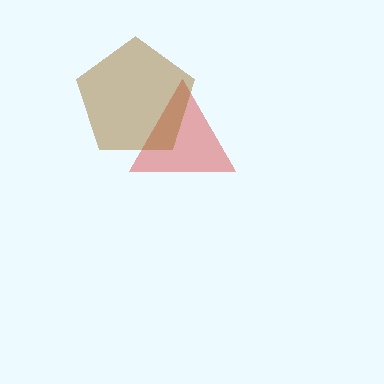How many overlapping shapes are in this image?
There are 2 overlapping shapes in the image.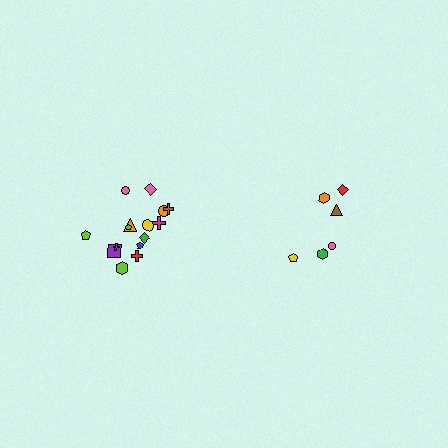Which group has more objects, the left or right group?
The left group.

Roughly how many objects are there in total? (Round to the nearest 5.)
Roughly 20 objects in total.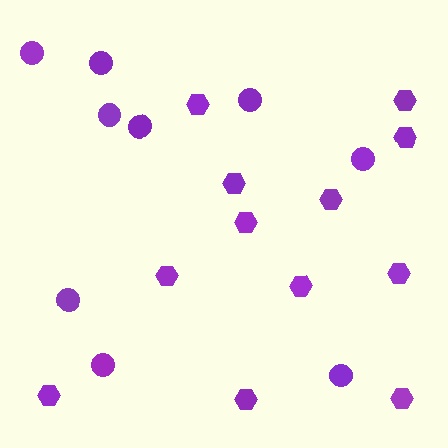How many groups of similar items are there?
There are 2 groups: one group of circles (9) and one group of hexagons (12).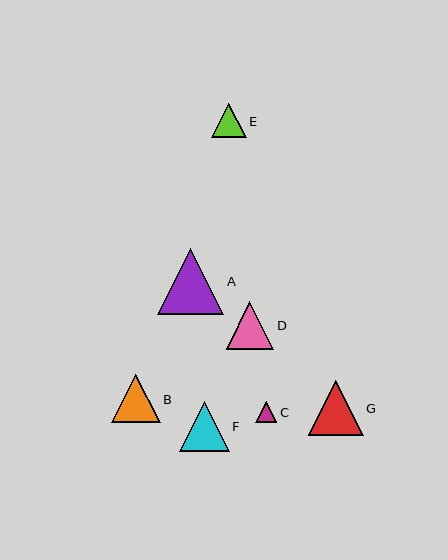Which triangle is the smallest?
Triangle C is the smallest with a size of approximately 21 pixels.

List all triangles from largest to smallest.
From largest to smallest: A, G, F, B, D, E, C.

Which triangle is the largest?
Triangle A is the largest with a size of approximately 66 pixels.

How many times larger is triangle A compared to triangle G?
Triangle A is approximately 1.2 times the size of triangle G.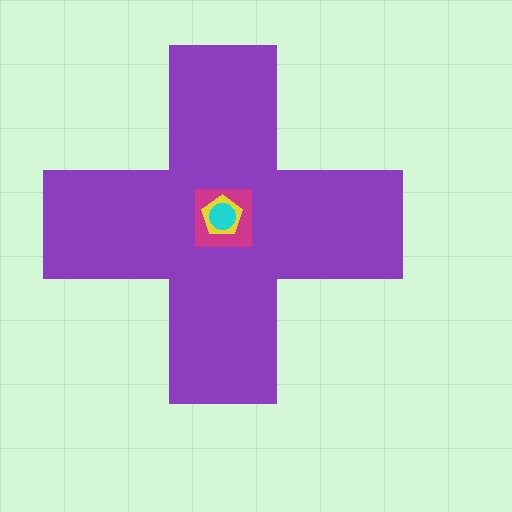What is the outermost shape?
The purple cross.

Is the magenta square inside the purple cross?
Yes.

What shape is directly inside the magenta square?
The yellow pentagon.